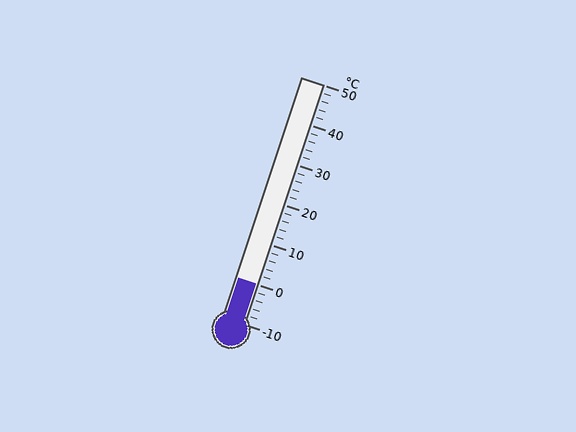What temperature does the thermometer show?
The thermometer shows approximately 0°C.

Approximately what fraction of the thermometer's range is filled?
The thermometer is filled to approximately 15% of its range.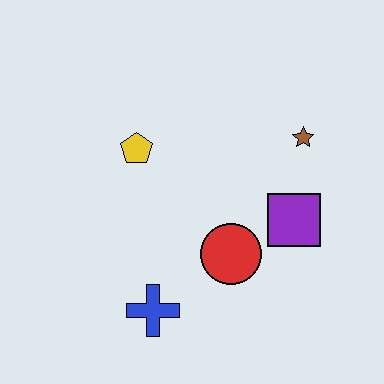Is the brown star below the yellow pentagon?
No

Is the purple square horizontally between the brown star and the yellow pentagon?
Yes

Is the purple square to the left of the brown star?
Yes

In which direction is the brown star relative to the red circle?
The brown star is above the red circle.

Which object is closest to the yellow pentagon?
The red circle is closest to the yellow pentagon.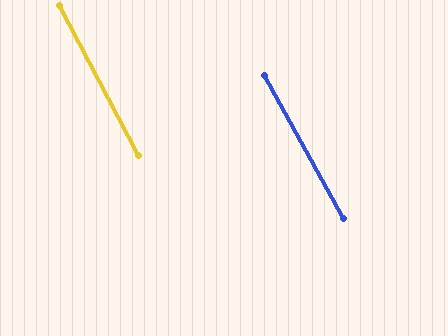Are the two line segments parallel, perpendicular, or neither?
Parallel — their directions differ by only 1.1°.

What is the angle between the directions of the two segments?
Approximately 1 degree.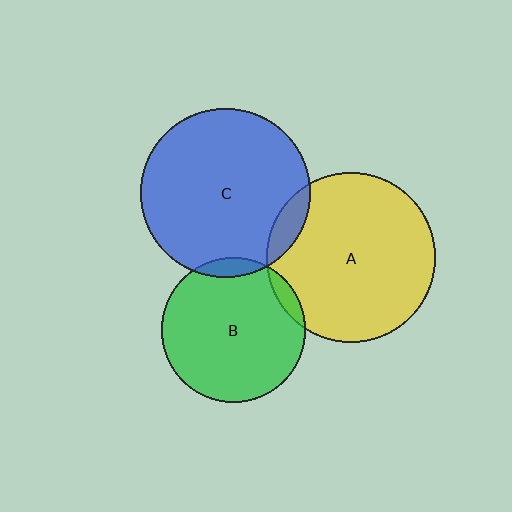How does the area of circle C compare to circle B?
Approximately 1.4 times.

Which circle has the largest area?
Circle A (yellow).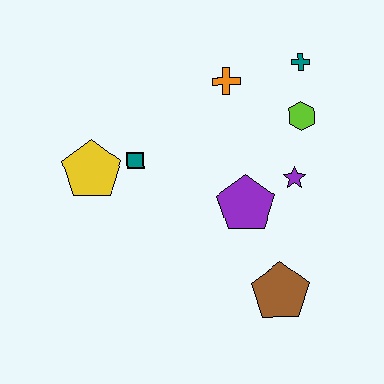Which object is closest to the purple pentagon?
The purple star is closest to the purple pentagon.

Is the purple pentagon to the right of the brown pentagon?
No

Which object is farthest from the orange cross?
The brown pentagon is farthest from the orange cross.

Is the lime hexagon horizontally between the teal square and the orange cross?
No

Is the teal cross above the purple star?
Yes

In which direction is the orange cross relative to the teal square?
The orange cross is to the right of the teal square.